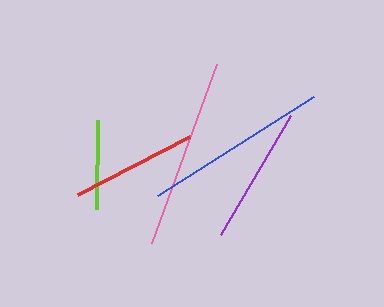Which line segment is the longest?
The pink line is the longest at approximately 190 pixels.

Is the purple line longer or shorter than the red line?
The purple line is longer than the red line.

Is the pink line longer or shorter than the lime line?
The pink line is longer than the lime line.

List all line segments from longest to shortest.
From longest to shortest: pink, blue, purple, red, lime.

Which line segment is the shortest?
The lime line is the shortest at approximately 89 pixels.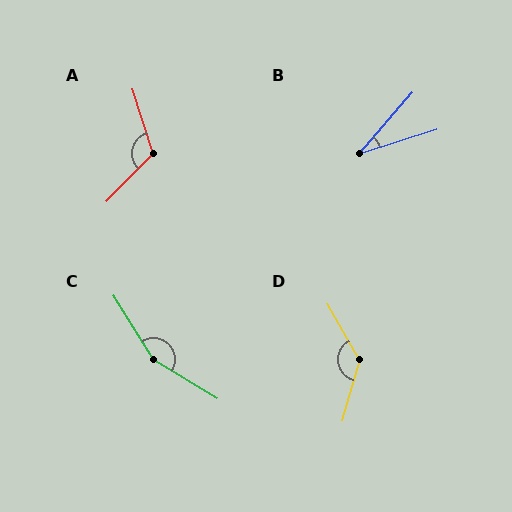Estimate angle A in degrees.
Approximately 119 degrees.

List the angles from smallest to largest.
B (31°), A (119°), D (135°), C (153°).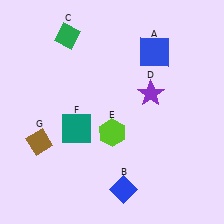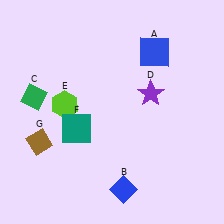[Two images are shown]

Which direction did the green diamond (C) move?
The green diamond (C) moved down.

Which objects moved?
The objects that moved are: the green diamond (C), the lime hexagon (E).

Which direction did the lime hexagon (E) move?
The lime hexagon (E) moved left.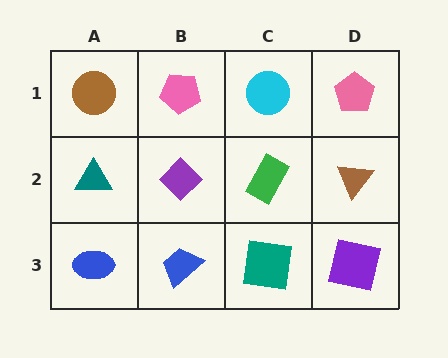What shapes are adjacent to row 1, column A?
A teal triangle (row 2, column A), a pink pentagon (row 1, column B).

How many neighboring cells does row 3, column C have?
3.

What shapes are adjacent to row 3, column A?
A teal triangle (row 2, column A), a blue trapezoid (row 3, column B).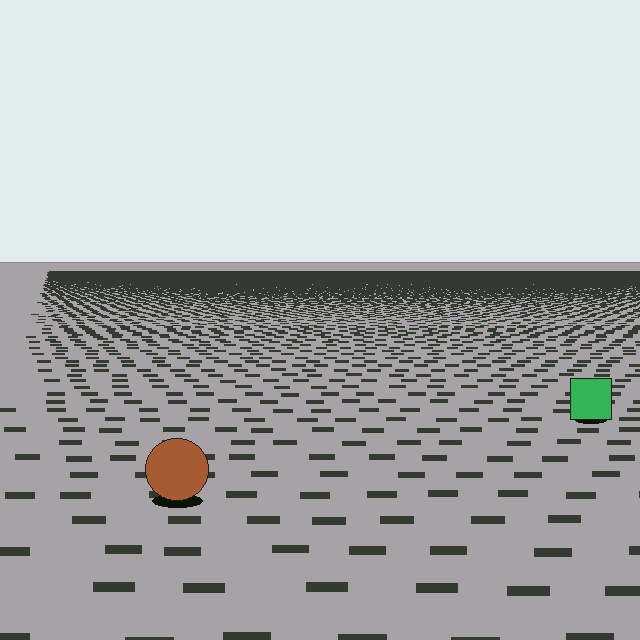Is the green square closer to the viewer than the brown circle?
No. The brown circle is closer — you can tell from the texture gradient: the ground texture is coarser near it.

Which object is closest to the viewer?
The brown circle is closest. The texture marks near it are larger and more spread out.